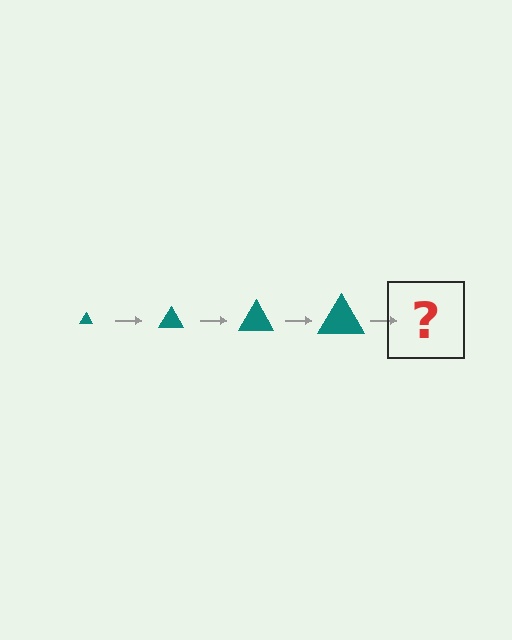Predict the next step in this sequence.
The next step is a teal triangle, larger than the previous one.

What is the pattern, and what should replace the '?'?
The pattern is that the triangle gets progressively larger each step. The '?' should be a teal triangle, larger than the previous one.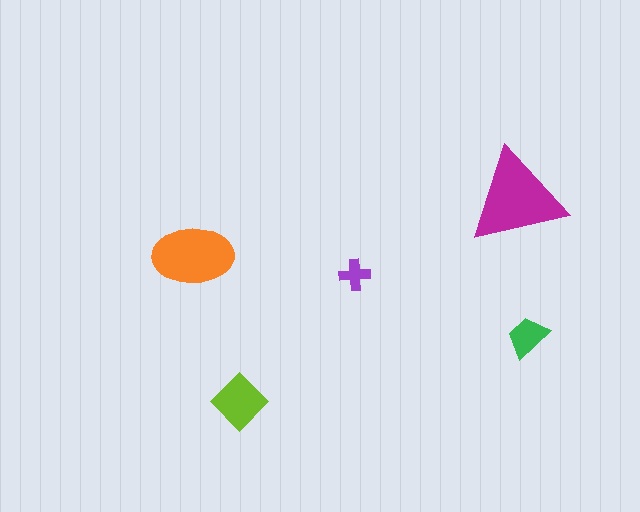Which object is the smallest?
The purple cross.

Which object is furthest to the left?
The orange ellipse is leftmost.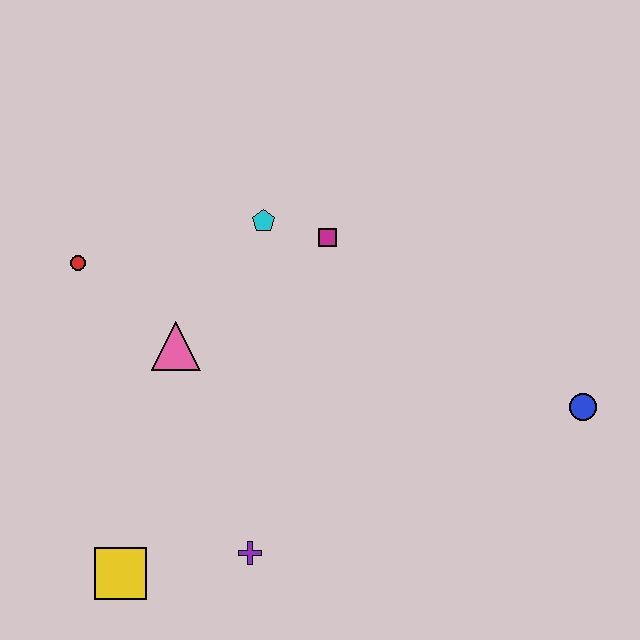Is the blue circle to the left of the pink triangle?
No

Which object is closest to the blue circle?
The magenta square is closest to the blue circle.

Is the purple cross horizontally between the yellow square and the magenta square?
Yes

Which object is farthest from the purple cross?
The blue circle is farthest from the purple cross.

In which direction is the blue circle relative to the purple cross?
The blue circle is to the right of the purple cross.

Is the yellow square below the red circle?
Yes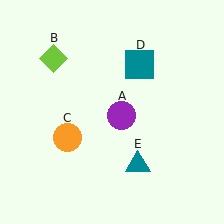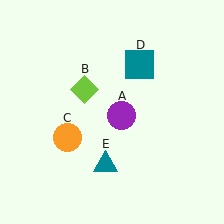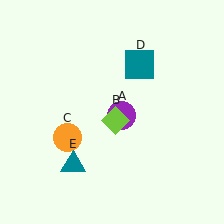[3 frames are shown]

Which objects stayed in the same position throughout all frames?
Purple circle (object A) and orange circle (object C) and teal square (object D) remained stationary.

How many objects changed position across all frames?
2 objects changed position: lime diamond (object B), teal triangle (object E).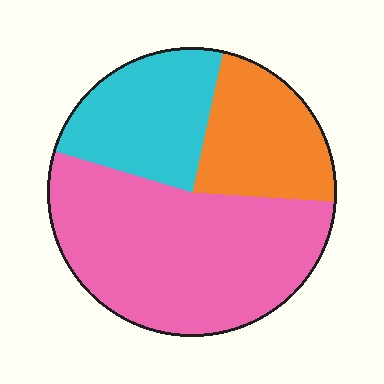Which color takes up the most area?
Pink, at roughly 55%.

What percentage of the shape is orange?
Orange takes up about one quarter (1/4) of the shape.